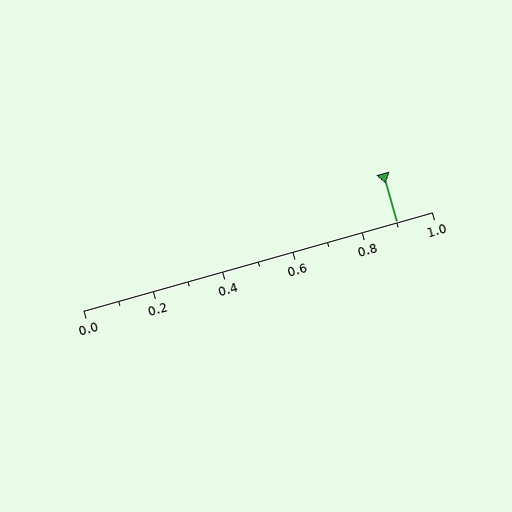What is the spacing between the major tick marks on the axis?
The major ticks are spaced 0.2 apart.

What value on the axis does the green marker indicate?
The marker indicates approximately 0.9.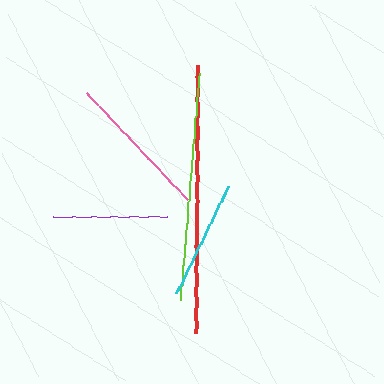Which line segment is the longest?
The red line is the longest at approximately 268 pixels.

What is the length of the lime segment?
The lime segment is approximately 228 pixels long.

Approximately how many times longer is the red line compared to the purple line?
The red line is approximately 2.3 times the length of the purple line.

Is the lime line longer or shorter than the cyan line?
The lime line is longer than the cyan line.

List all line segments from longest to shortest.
From longest to shortest: red, lime, pink, cyan, purple.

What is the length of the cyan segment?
The cyan segment is approximately 119 pixels long.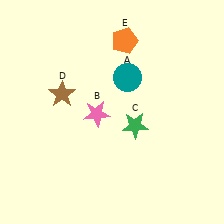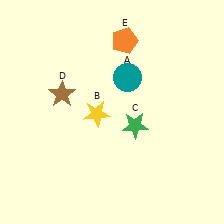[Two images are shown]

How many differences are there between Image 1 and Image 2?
There is 1 difference between the two images.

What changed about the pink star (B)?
In Image 1, B is pink. In Image 2, it changed to yellow.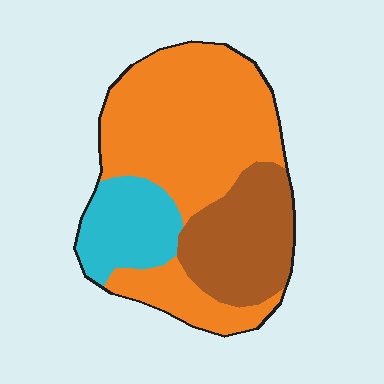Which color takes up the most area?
Orange, at roughly 60%.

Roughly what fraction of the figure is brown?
Brown covers roughly 25% of the figure.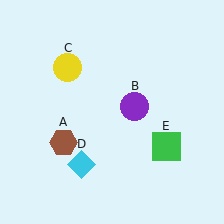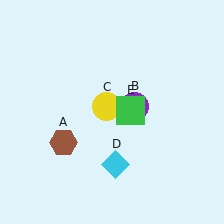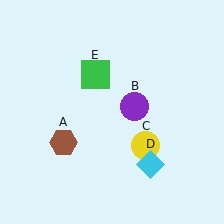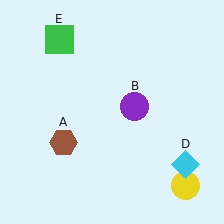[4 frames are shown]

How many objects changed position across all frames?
3 objects changed position: yellow circle (object C), cyan diamond (object D), green square (object E).